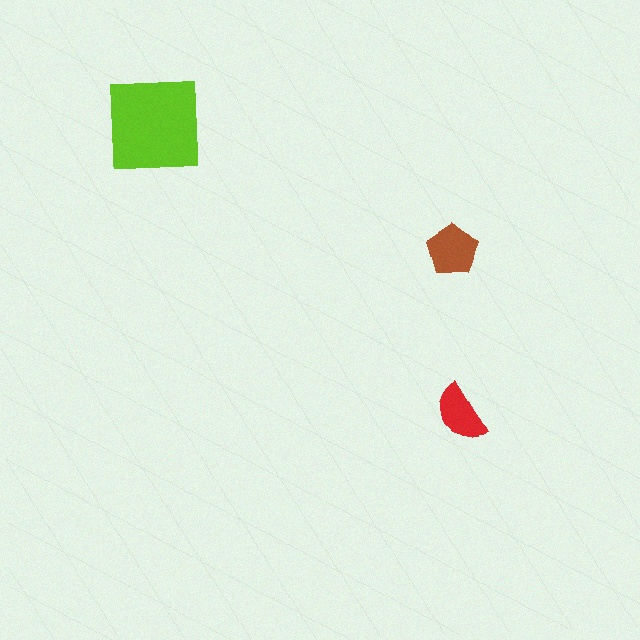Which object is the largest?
The lime square.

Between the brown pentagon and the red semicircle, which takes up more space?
The brown pentagon.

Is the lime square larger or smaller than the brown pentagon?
Larger.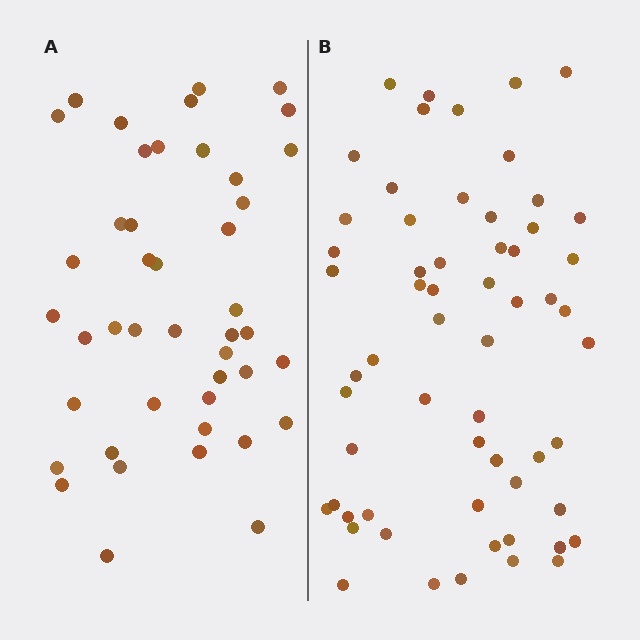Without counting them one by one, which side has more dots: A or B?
Region B (the right region) has more dots.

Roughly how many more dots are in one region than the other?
Region B has approximately 15 more dots than region A.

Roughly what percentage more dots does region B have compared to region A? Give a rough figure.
About 35% more.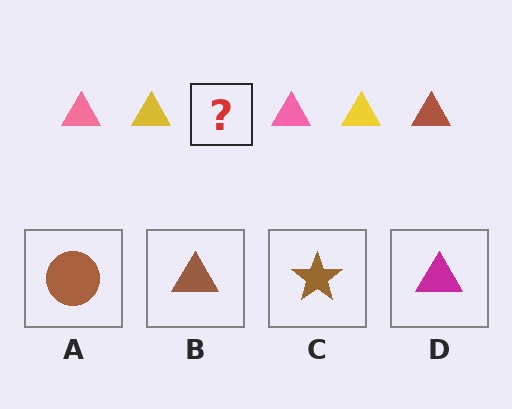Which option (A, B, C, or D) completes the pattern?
B.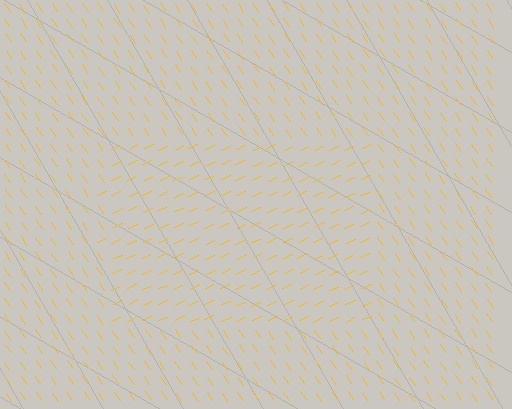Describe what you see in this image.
The image is filled with small yellow line segments. A rectangle region in the image has lines oriented differently from the surrounding lines, creating a visible texture boundary.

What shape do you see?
I see a rectangle.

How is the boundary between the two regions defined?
The boundary is defined purely by a change in line orientation (approximately 79 degrees difference). All lines are the same color and thickness.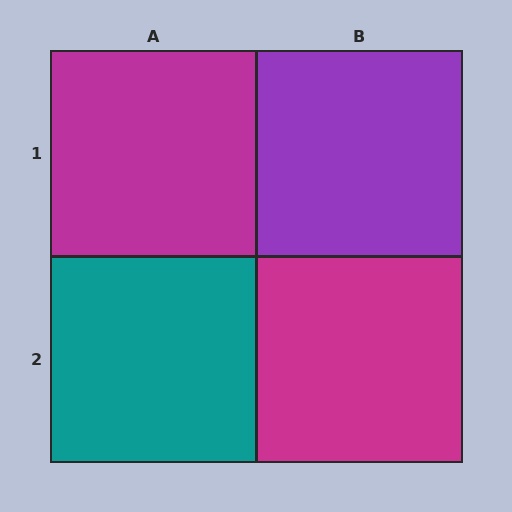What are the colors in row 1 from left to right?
Magenta, purple.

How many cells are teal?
1 cell is teal.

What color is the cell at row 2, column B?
Magenta.